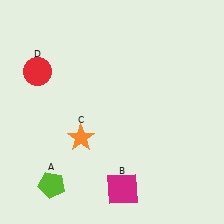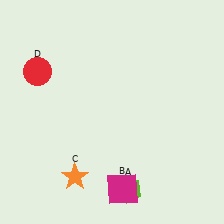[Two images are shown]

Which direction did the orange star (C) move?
The orange star (C) moved down.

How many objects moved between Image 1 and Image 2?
2 objects moved between the two images.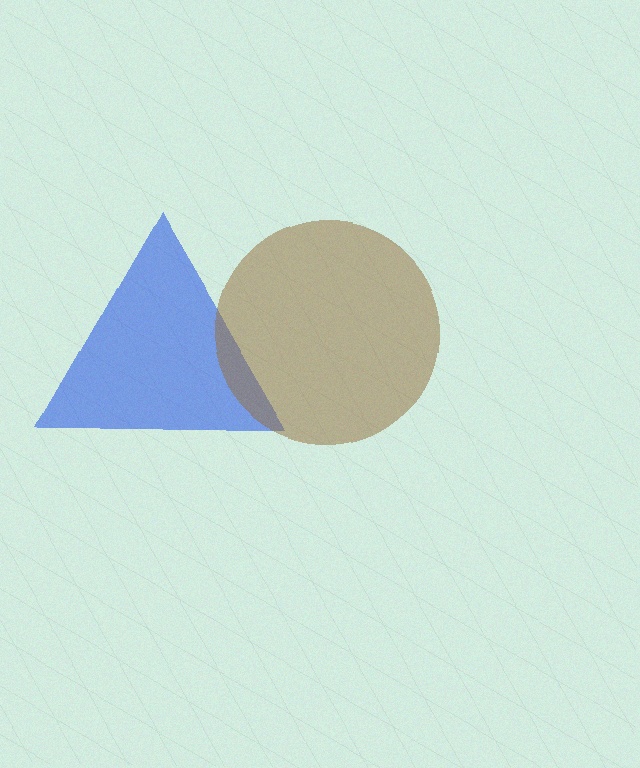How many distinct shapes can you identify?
There are 2 distinct shapes: a blue triangle, a brown circle.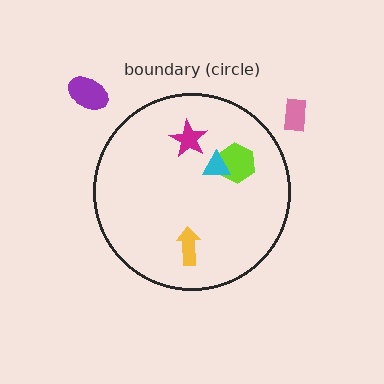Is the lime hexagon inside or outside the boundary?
Inside.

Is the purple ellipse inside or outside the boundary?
Outside.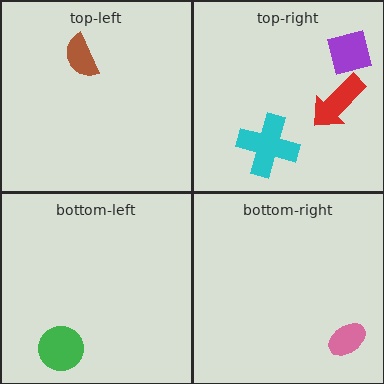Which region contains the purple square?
The top-right region.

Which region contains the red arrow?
The top-right region.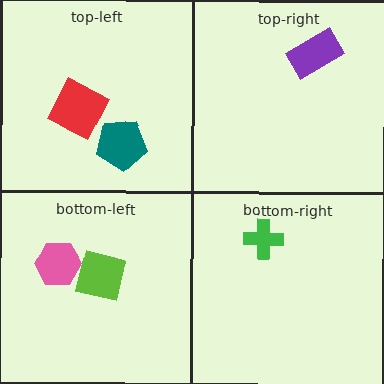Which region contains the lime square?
The bottom-left region.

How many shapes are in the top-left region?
2.